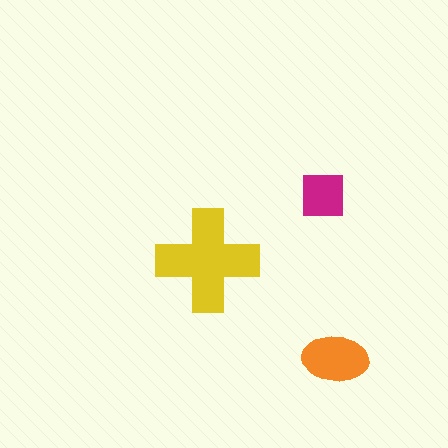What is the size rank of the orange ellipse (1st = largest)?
2nd.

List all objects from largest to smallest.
The yellow cross, the orange ellipse, the magenta square.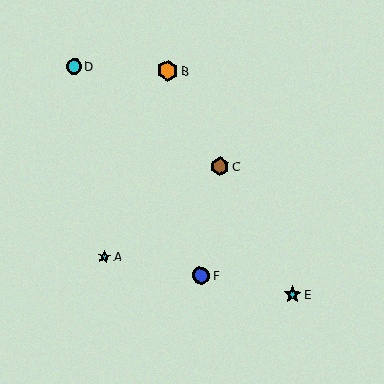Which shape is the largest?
The orange hexagon (labeled B) is the largest.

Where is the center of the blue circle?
The center of the blue circle is at (201, 276).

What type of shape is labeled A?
Shape A is a cyan star.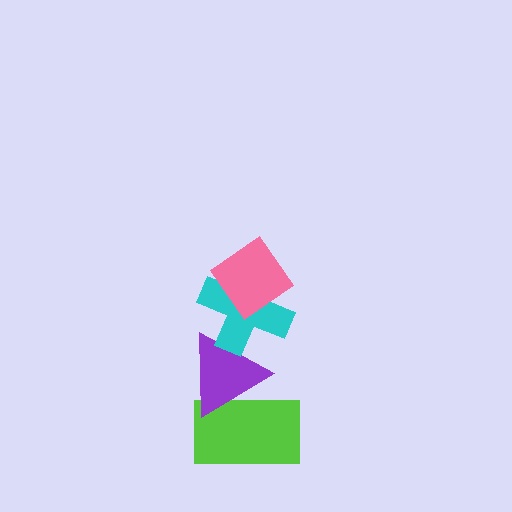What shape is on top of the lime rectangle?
The purple triangle is on top of the lime rectangle.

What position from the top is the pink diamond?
The pink diamond is 1st from the top.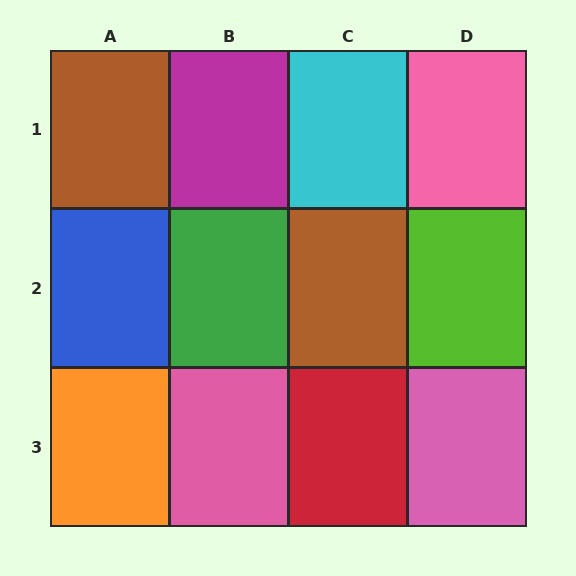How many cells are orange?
1 cell is orange.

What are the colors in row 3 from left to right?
Orange, pink, red, pink.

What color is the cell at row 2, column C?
Brown.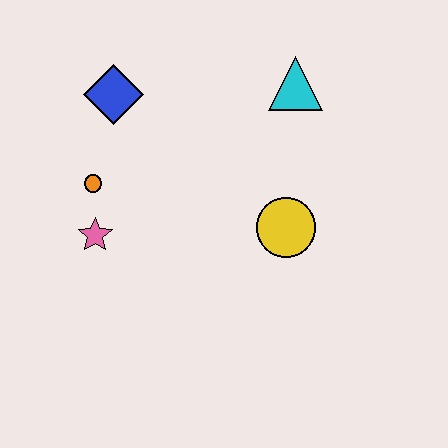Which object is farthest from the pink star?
The cyan triangle is farthest from the pink star.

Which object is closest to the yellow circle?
The cyan triangle is closest to the yellow circle.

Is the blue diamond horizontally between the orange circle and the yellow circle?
Yes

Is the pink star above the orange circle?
No